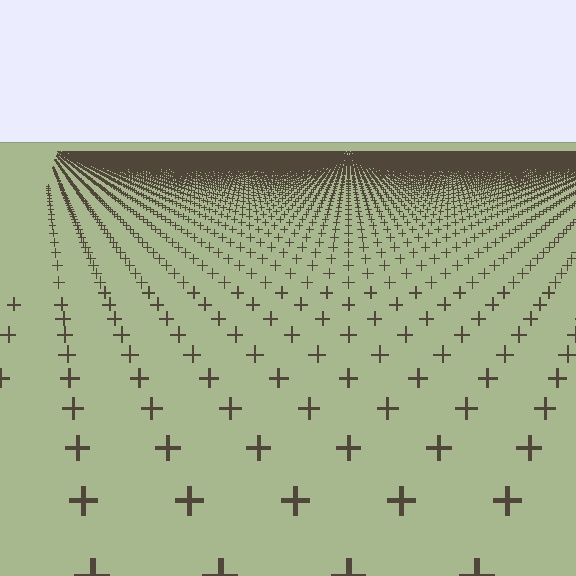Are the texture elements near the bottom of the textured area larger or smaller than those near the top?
Larger. Near the bottom, elements are closer to the viewer and appear at a bigger on-screen size.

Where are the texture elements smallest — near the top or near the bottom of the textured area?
Near the top.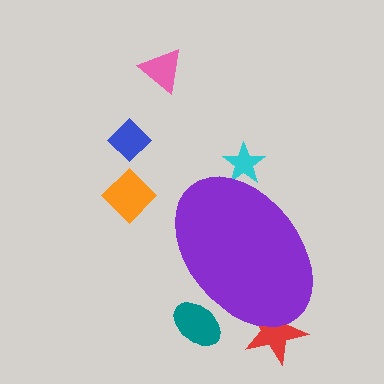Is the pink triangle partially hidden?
No, the pink triangle is fully visible.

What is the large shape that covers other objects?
A purple ellipse.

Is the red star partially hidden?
Yes, the red star is partially hidden behind the purple ellipse.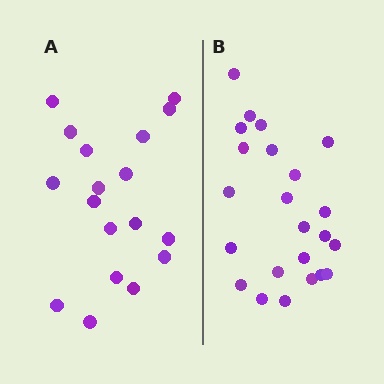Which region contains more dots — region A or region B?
Region B (the right region) has more dots.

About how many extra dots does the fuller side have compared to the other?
Region B has about 5 more dots than region A.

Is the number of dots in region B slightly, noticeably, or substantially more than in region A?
Region B has noticeably more, but not dramatically so. The ratio is roughly 1.3 to 1.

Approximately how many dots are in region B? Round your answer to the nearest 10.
About 20 dots. (The exact count is 23, which rounds to 20.)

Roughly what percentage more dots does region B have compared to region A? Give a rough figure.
About 30% more.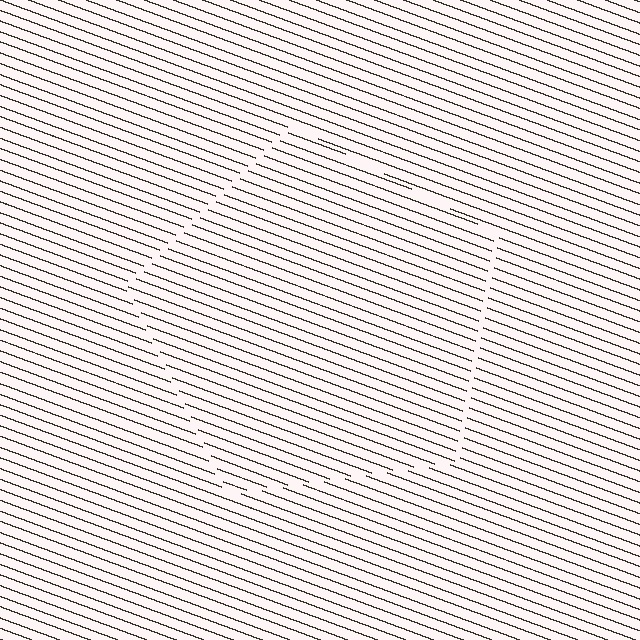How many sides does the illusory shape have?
5 sides — the line-ends trace a pentagon.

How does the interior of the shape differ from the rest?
The interior of the shape contains the same grating, shifted by half a period — the contour is defined by the phase discontinuity where line-ends from the inner and outer gratings abut.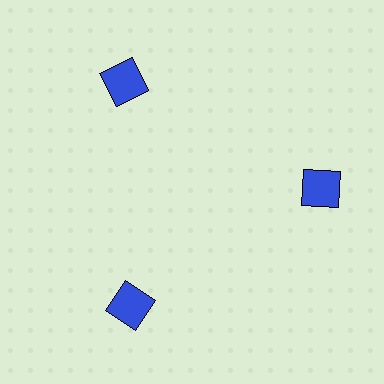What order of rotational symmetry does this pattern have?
This pattern has 3-fold rotational symmetry.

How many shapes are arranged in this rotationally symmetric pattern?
There are 3 shapes, arranged in 3 groups of 1.